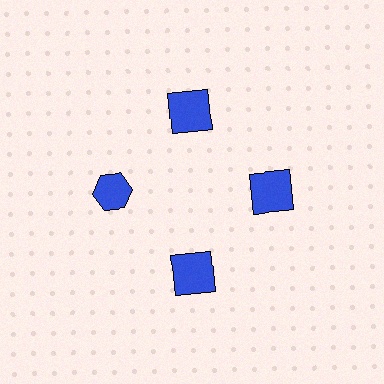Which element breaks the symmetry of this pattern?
The blue hexagon at roughly the 9 o'clock position breaks the symmetry. All other shapes are blue squares.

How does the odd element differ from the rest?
It has a different shape: hexagon instead of square.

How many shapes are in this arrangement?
There are 4 shapes arranged in a ring pattern.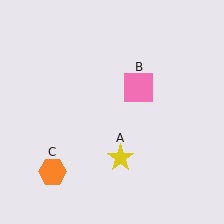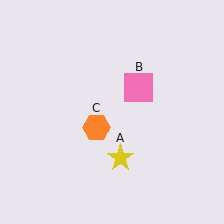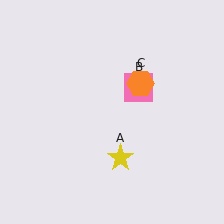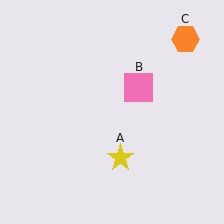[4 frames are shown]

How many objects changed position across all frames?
1 object changed position: orange hexagon (object C).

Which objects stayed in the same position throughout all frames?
Yellow star (object A) and pink square (object B) remained stationary.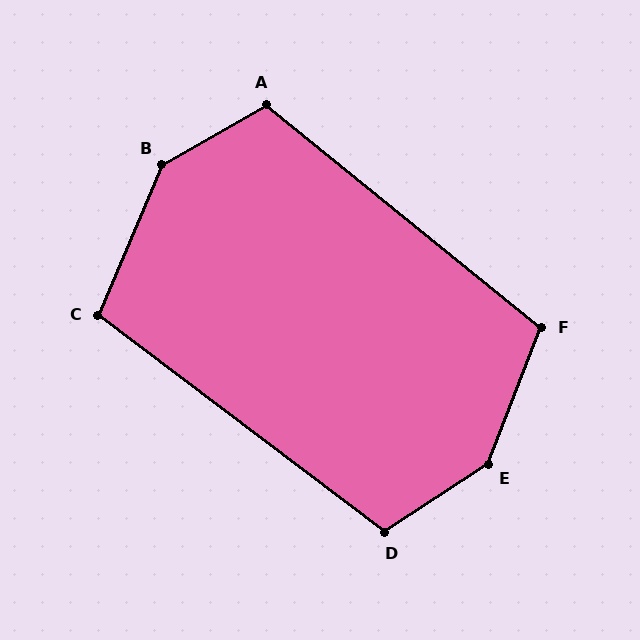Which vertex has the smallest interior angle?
C, at approximately 104 degrees.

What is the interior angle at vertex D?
Approximately 110 degrees (obtuse).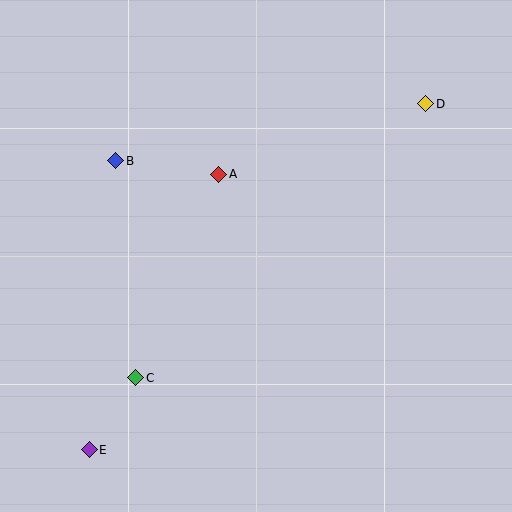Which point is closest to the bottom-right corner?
Point C is closest to the bottom-right corner.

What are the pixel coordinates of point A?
Point A is at (219, 174).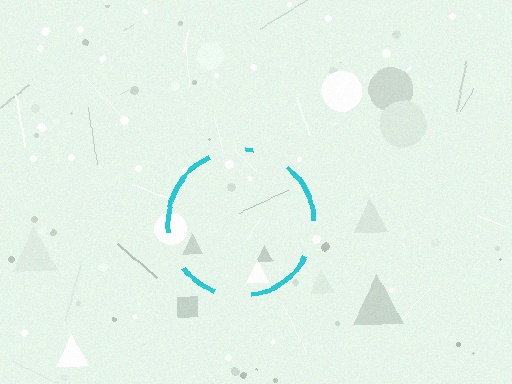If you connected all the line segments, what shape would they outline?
They would outline a circle.